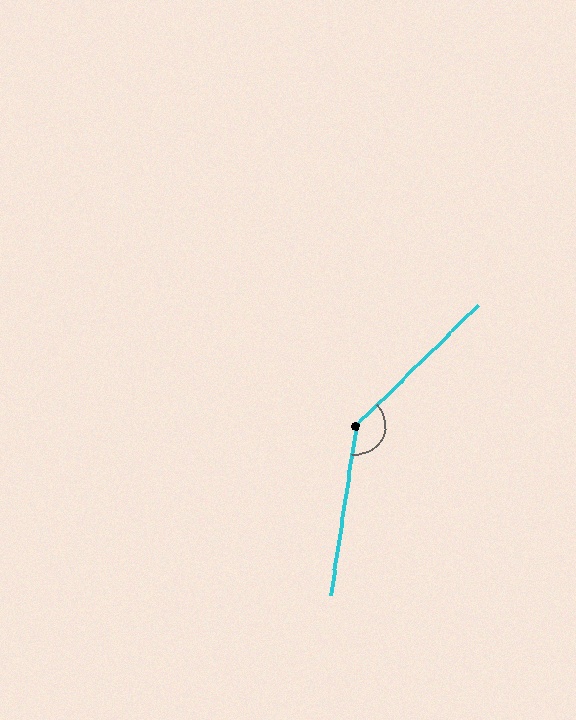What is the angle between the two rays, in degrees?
Approximately 143 degrees.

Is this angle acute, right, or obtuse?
It is obtuse.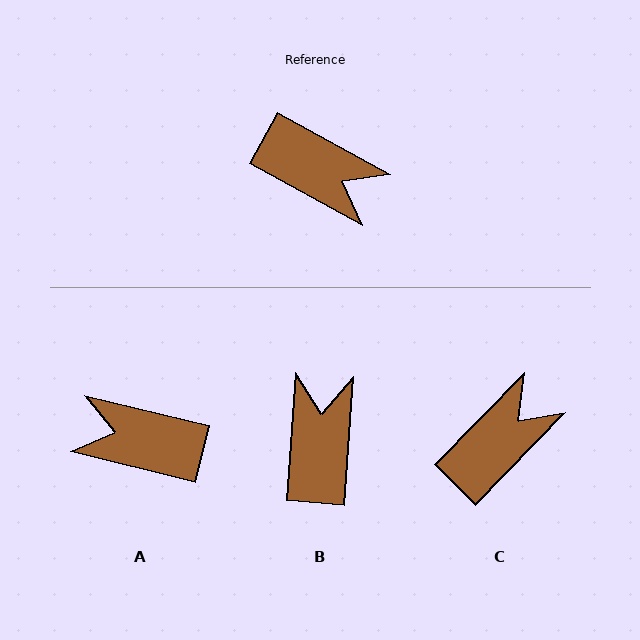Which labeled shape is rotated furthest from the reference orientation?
A, about 165 degrees away.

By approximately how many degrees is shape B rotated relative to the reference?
Approximately 114 degrees counter-clockwise.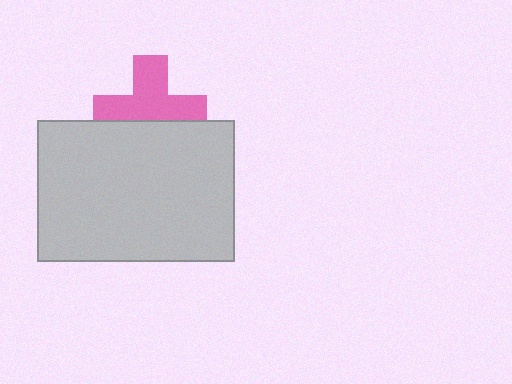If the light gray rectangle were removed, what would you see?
You would see the complete pink cross.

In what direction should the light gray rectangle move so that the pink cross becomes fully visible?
The light gray rectangle should move down. That is the shortest direction to clear the overlap and leave the pink cross fully visible.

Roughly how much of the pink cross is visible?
About half of it is visible (roughly 62%).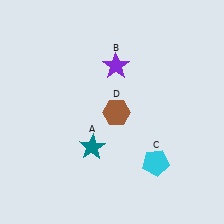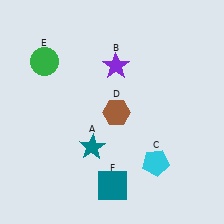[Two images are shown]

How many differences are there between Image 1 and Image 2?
There are 2 differences between the two images.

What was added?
A green circle (E), a teal square (F) were added in Image 2.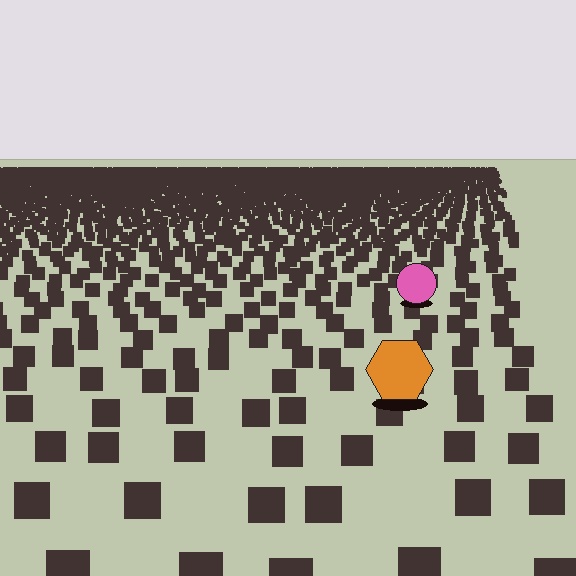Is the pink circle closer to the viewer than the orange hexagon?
No. The orange hexagon is closer — you can tell from the texture gradient: the ground texture is coarser near it.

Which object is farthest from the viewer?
The pink circle is farthest from the viewer. It appears smaller and the ground texture around it is denser.